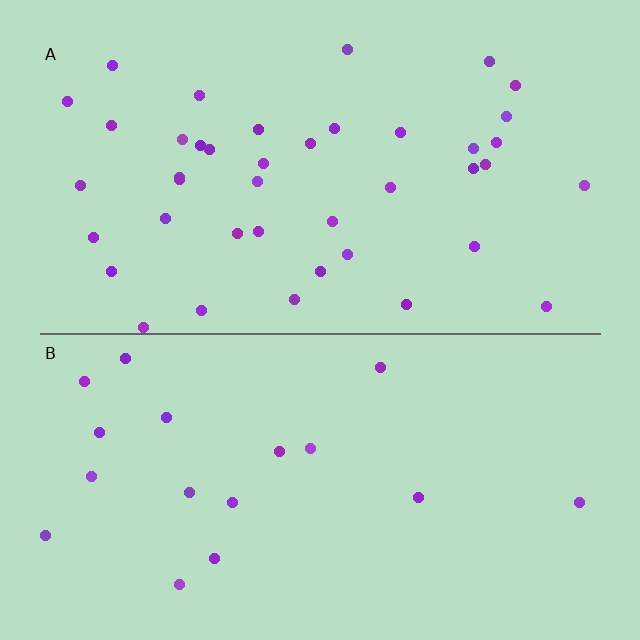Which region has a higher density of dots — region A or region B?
A (the top).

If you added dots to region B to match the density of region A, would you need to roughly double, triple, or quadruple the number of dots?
Approximately double.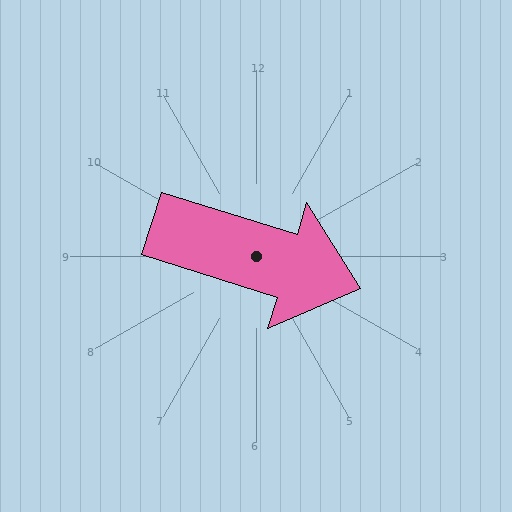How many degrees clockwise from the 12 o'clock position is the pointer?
Approximately 107 degrees.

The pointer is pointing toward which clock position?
Roughly 4 o'clock.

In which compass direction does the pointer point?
East.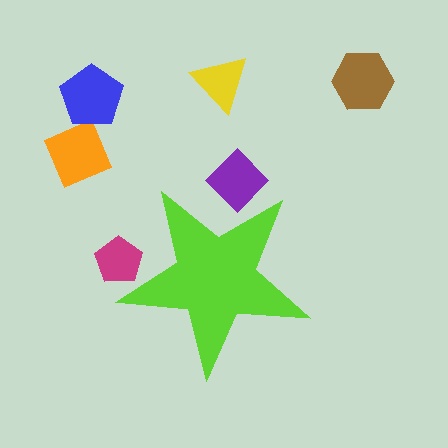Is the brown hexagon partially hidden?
No, the brown hexagon is fully visible.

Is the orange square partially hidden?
No, the orange square is fully visible.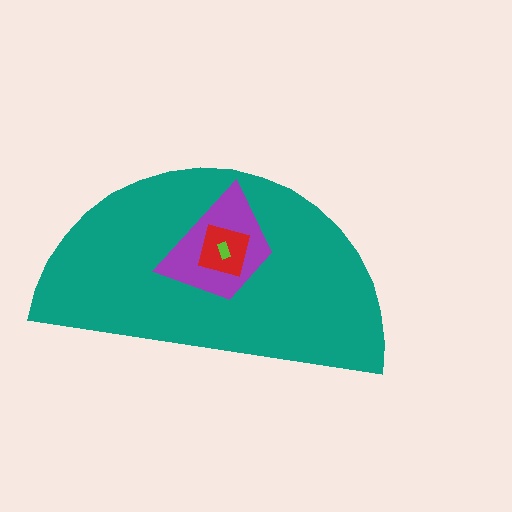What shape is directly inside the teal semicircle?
The purple trapezoid.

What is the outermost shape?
The teal semicircle.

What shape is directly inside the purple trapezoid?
The red square.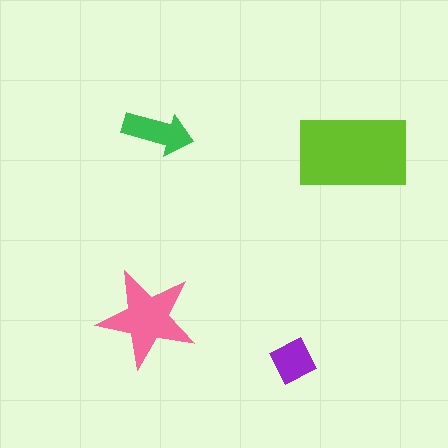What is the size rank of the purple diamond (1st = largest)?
4th.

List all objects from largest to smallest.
The lime rectangle, the pink star, the green arrow, the purple diamond.